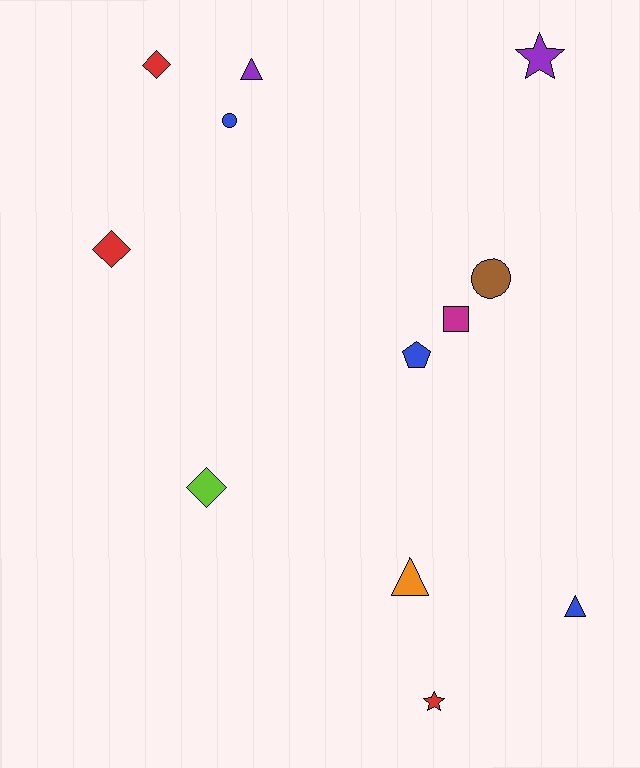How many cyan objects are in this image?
There are no cyan objects.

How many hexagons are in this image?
There are no hexagons.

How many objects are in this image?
There are 12 objects.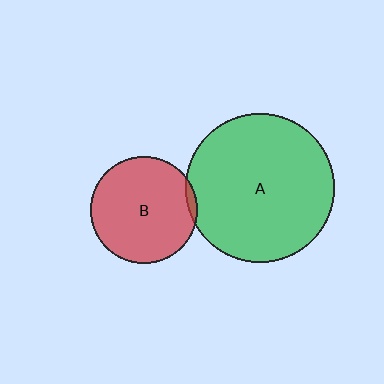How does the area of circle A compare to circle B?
Approximately 1.9 times.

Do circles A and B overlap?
Yes.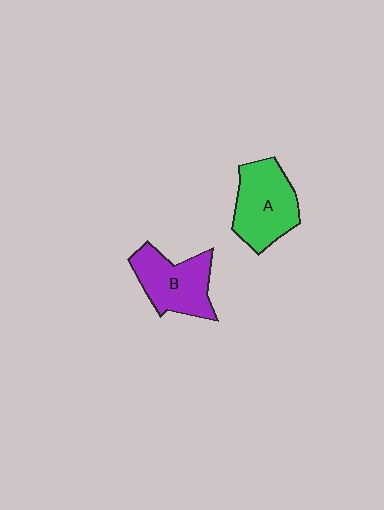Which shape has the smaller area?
Shape B (purple).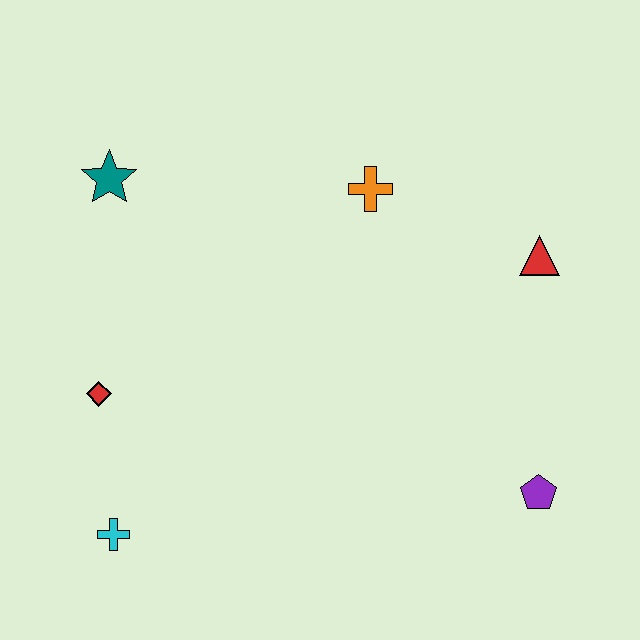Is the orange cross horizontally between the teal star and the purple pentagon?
Yes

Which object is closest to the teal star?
The red diamond is closest to the teal star.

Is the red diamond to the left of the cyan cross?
Yes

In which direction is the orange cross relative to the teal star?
The orange cross is to the right of the teal star.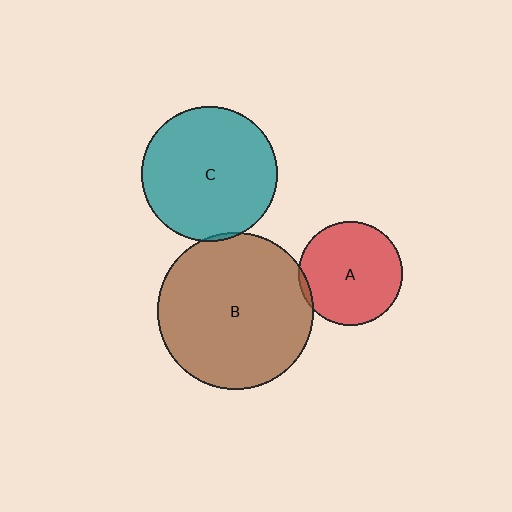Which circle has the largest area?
Circle B (brown).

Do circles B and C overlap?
Yes.